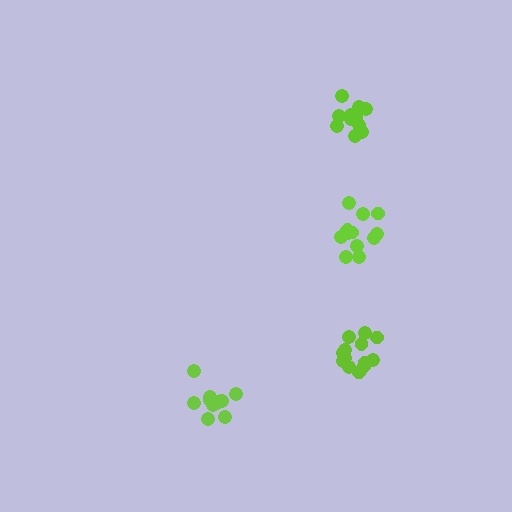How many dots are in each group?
Group 1: 13 dots, Group 2: 11 dots, Group 3: 11 dots, Group 4: 13 dots (48 total).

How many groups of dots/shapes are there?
There are 4 groups.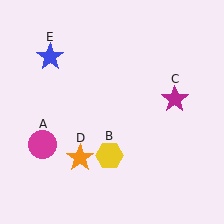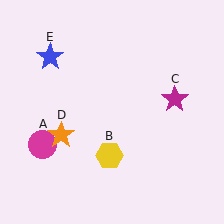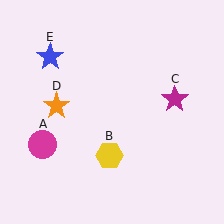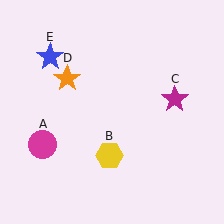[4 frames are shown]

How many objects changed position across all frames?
1 object changed position: orange star (object D).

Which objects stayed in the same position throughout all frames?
Magenta circle (object A) and yellow hexagon (object B) and magenta star (object C) and blue star (object E) remained stationary.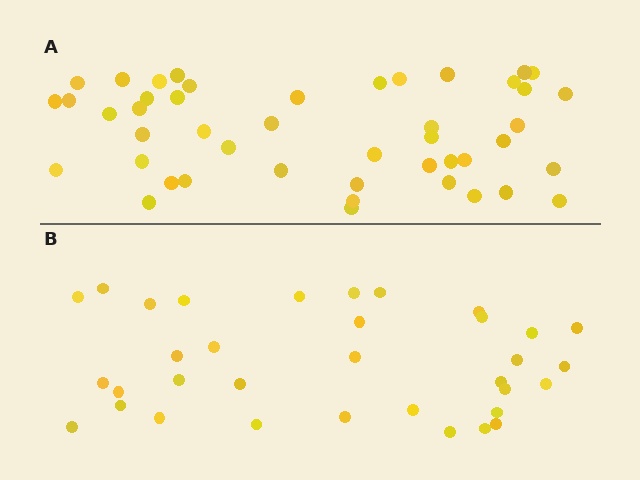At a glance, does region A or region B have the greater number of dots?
Region A (the top region) has more dots.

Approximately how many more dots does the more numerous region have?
Region A has roughly 12 or so more dots than region B.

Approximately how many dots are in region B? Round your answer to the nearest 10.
About 30 dots. (The exact count is 34, which rounds to 30.)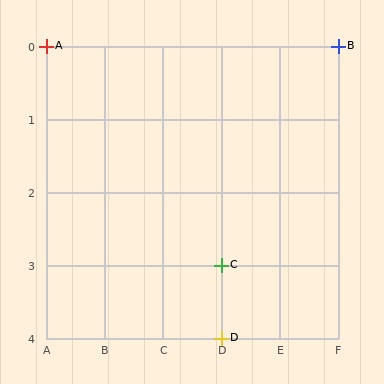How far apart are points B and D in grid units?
Points B and D are 2 columns and 4 rows apart (about 4.5 grid units diagonally).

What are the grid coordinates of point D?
Point D is at grid coordinates (D, 4).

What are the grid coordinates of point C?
Point C is at grid coordinates (D, 3).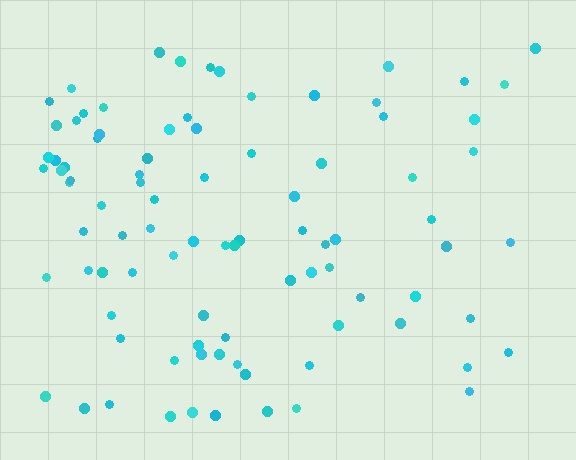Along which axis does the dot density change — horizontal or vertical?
Horizontal.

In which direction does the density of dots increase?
From right to left, with the left side densest.